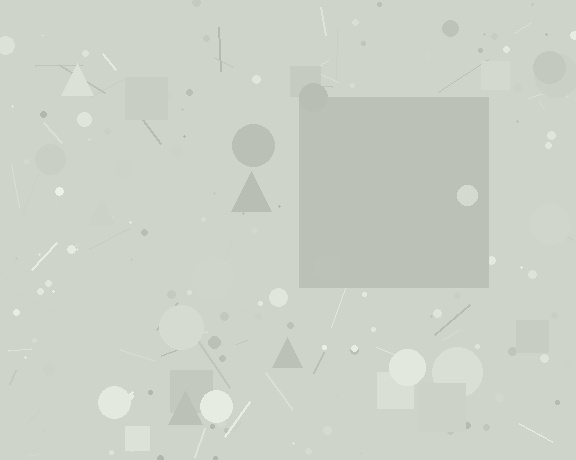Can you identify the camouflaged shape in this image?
The camouflaged shape is a square.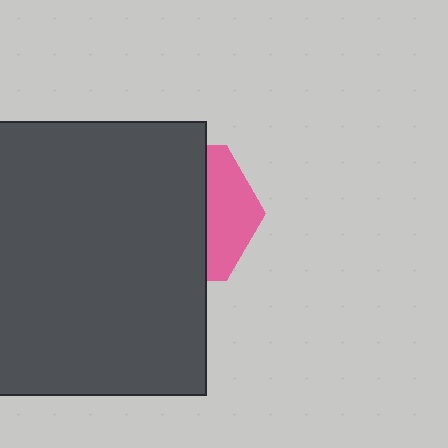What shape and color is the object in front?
The object in front is a dark gray rectangle.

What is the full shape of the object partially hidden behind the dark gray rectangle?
The partially hidden object is a pink hexagon.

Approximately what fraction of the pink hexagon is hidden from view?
Roughly 67% of the pink hexagon is hidden behind the dark gray rectangle.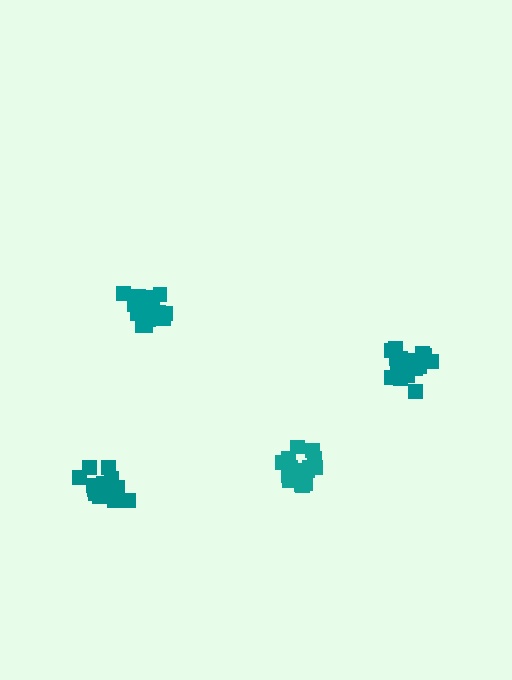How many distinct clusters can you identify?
There are 4 distinct clusters.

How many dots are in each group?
Group 1: 19 dots, Group 2: 19 dots, Group 3: 19 dots, Group 4: 17 dots (74 total).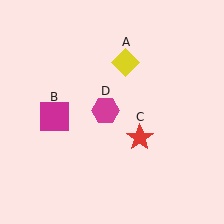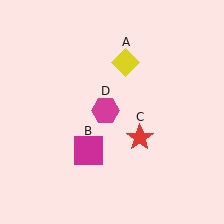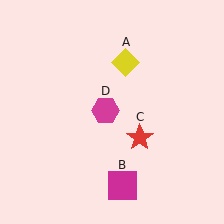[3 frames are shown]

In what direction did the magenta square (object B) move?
The magenta square (object B) moved down and to the right.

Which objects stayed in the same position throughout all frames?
Yellow diamond (object A) and red star (object C) and magenta hexagon (object D) remained stationary.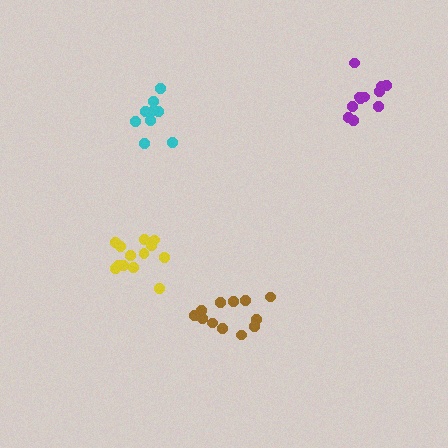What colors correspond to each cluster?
The clusters are colored: purple, cyan, brown, yellow.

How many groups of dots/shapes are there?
There are 4 groups.